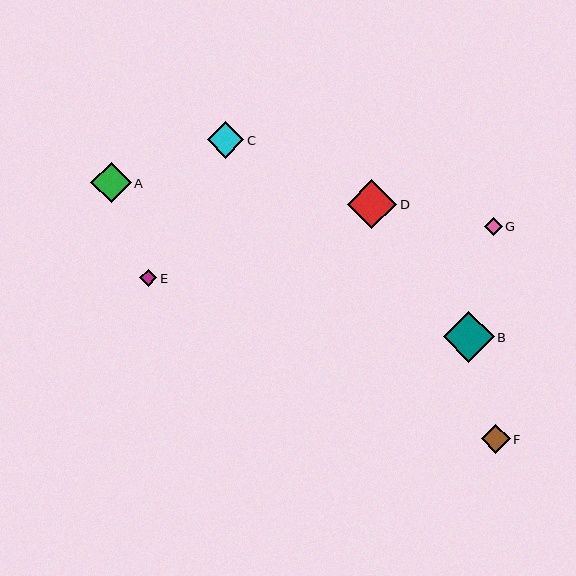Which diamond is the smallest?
Diamond E is the smallest with a size of approximately 17 pixels.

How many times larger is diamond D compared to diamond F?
Diamond D is approximately 1.7 times the size of diamond F.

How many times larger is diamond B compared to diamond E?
Diamond B is approximately 3.0 times the size of diamond E.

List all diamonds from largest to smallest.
From largest to smallest: B, D, A, C, F, G, E.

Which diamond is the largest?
Diamond B is the largest with a size of approximately 51 pixels.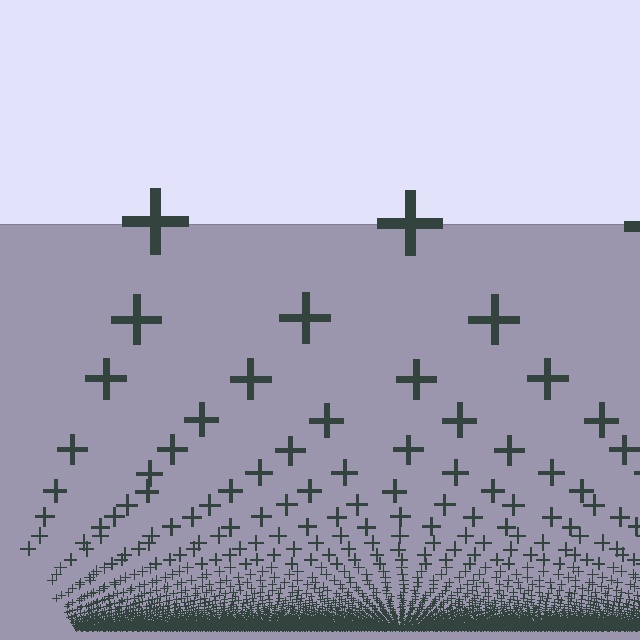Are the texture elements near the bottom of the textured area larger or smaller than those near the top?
Smaller. The gradient is inverted — elements near the bottom are smaller and denser.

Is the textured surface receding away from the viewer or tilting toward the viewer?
The surface appears to tilt toward the viewer. Texture elements get larger and sparser toward the top.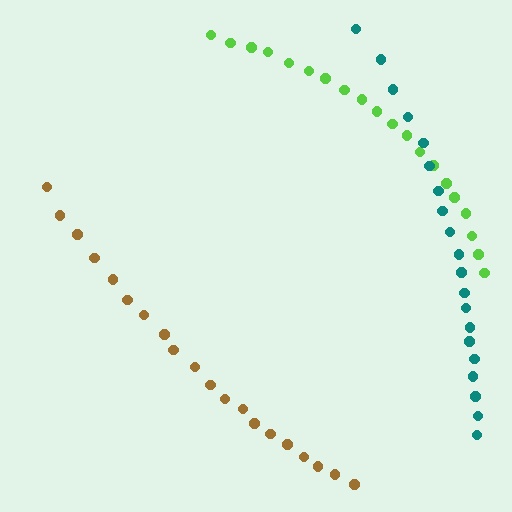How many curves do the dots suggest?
There are 3 distinct paths.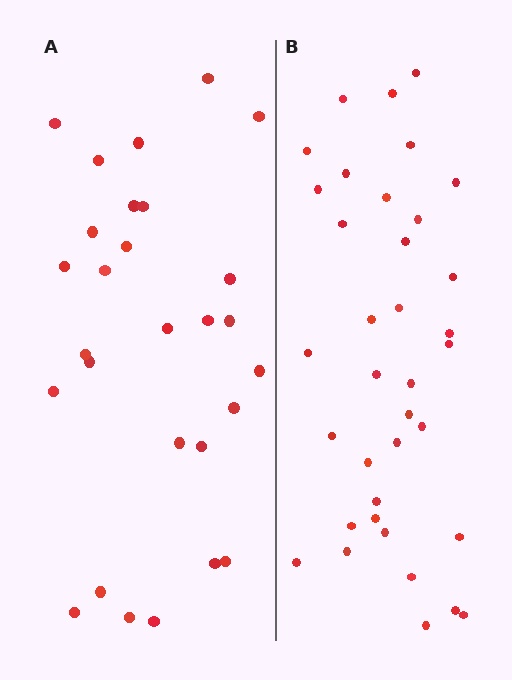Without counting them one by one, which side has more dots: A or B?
Region B (the right region) has more dots.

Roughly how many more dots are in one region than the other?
Region B has roughly 8 or so more dots than region A.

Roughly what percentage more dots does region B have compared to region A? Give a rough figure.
About 30% more.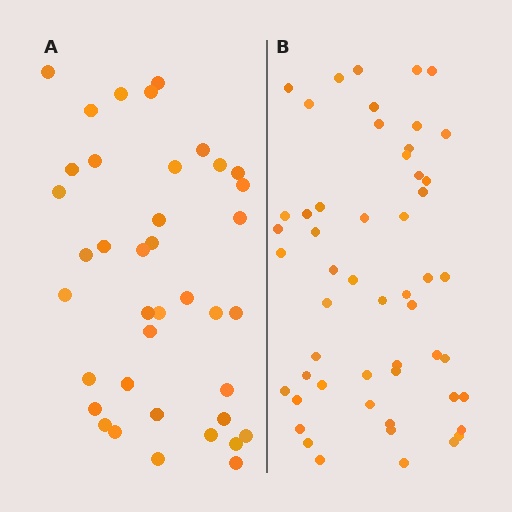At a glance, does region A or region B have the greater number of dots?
Region B (the right region) has more dots.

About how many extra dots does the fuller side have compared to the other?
Region B has approximately 15 more dots than region A.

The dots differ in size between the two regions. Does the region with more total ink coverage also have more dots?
No. Region A has more total ink coverage because its dots are larger, but region B actually contains more individual dots. Total area can be misleading — the number of items is what matters here.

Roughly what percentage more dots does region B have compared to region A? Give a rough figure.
About 35% more.